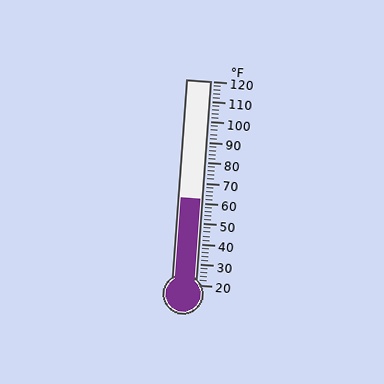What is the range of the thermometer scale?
The thermometer scale ranges from 20°F to 120°F.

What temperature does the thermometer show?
The thermometer shows approximately 62°F.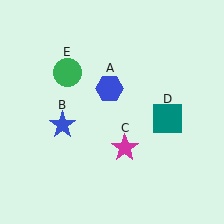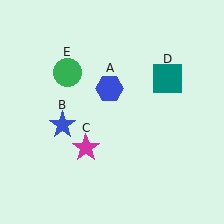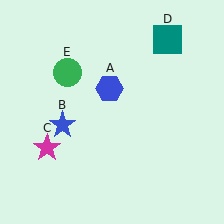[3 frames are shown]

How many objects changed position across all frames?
2 objects changed position: magenta star (object C), teal square (object D).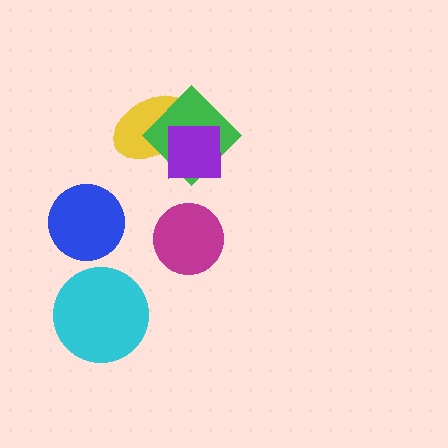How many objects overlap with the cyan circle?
0 objects overlap with the cyan circle.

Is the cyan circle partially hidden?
No, no other shape covers it.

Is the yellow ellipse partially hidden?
Yes, it is partially covered by another shape.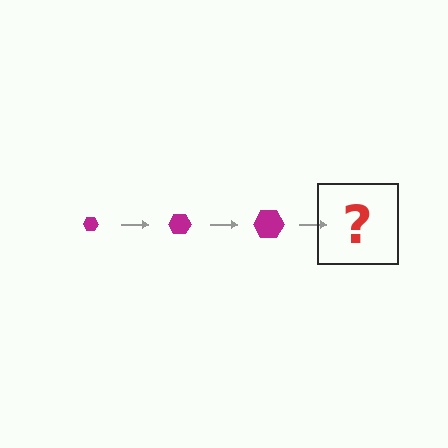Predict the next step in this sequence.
The next step is a magenta hexagon, larger than the previous one.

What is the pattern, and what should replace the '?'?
The pattern is that the hexagon gets progressively larger each step. The '?' should be a magenta hexagon, larger than the previous one.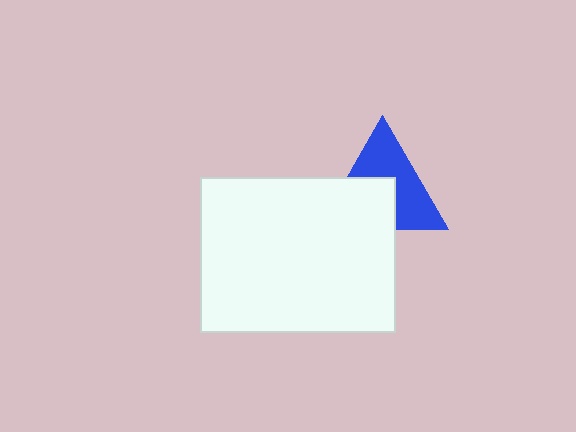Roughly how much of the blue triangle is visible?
About half of it is visible (roughly 56%).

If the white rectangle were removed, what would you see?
You would see the complete blue triangle.